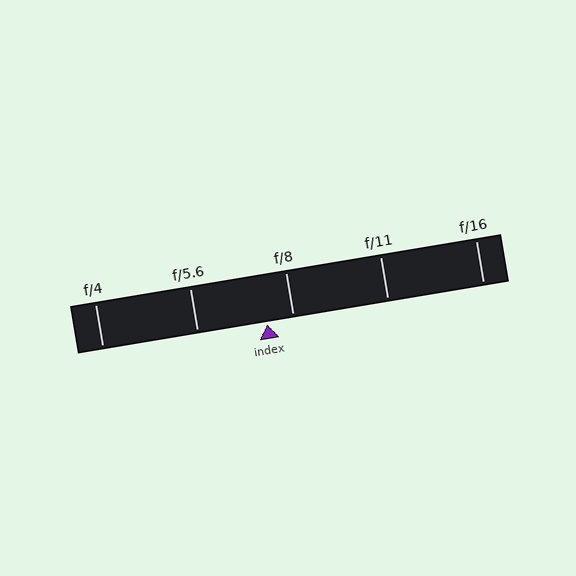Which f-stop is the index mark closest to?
The index mark is closest to f/8.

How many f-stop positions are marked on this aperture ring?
There are 5 f-stop positions marked.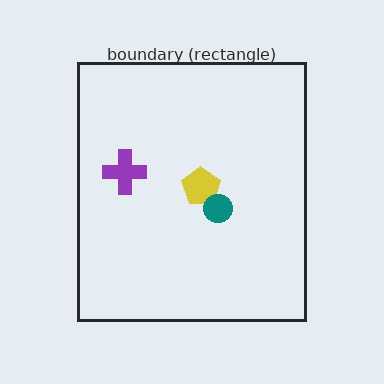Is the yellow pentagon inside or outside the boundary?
Inside.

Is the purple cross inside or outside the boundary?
Inside.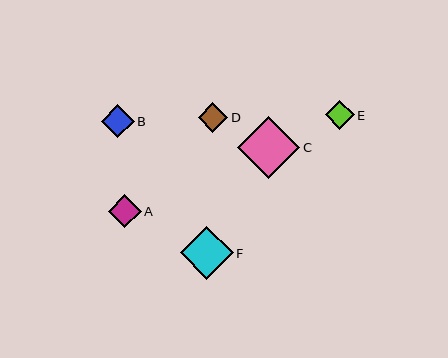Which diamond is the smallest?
Diamond E is the smallest with a size of approximately 29 pixels.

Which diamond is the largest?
Diamond C is the largest with a size of approximately 62 pixels.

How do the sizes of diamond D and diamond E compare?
Diamond D and diamond E are approximately the same size.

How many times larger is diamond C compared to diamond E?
Diamond C is approximately 2.1 times the size of diamond E.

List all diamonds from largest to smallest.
From largest to smallest: C, F, A, B, D, E.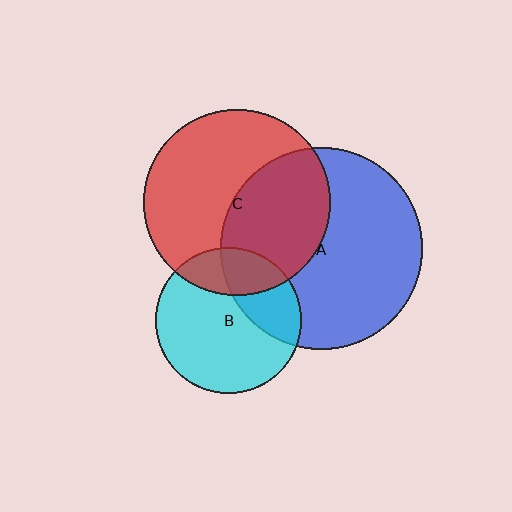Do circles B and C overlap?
Yes.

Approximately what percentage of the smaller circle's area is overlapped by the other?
Approximately 25%.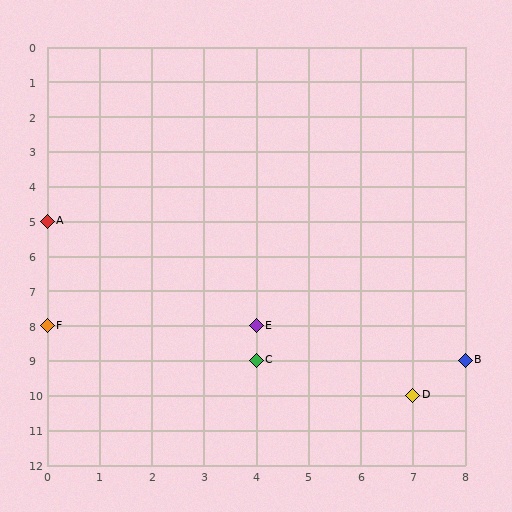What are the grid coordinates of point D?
Point D is at grid coordinates (7, 10).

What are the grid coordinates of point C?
Point C is at grid coordinates (4, 9).